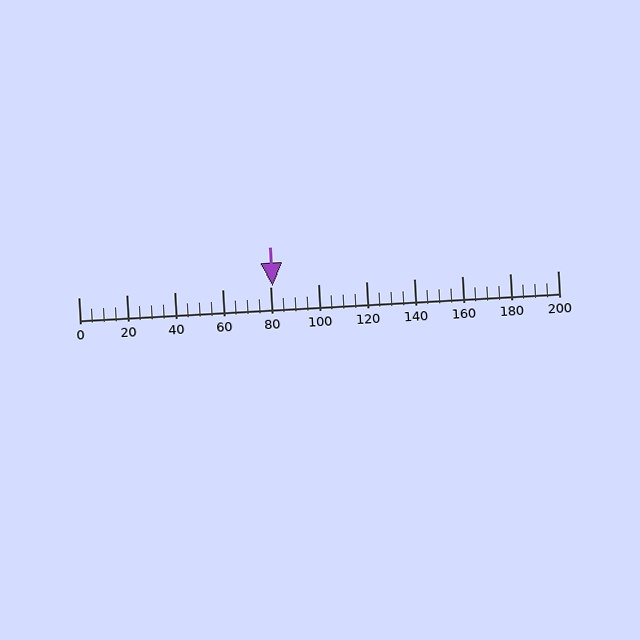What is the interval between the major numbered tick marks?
The major tick marks are spaced 20 units apart.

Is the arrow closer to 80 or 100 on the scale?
The arrow is closer to 80.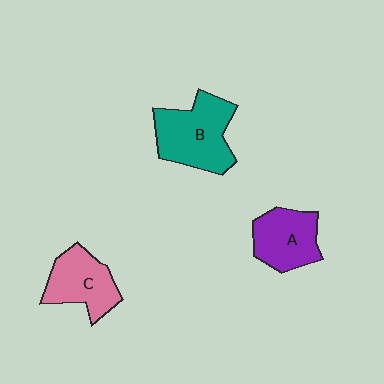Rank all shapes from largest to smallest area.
From largest to smallest: B (teal), C (pink), A (purple).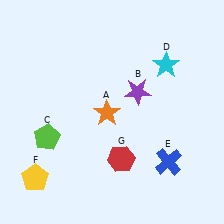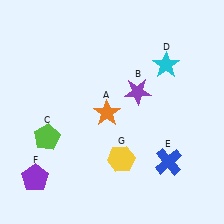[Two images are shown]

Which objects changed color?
F changed from yellow to purple. G changed from red to yellow.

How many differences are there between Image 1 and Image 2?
There are 2 differences between the two images.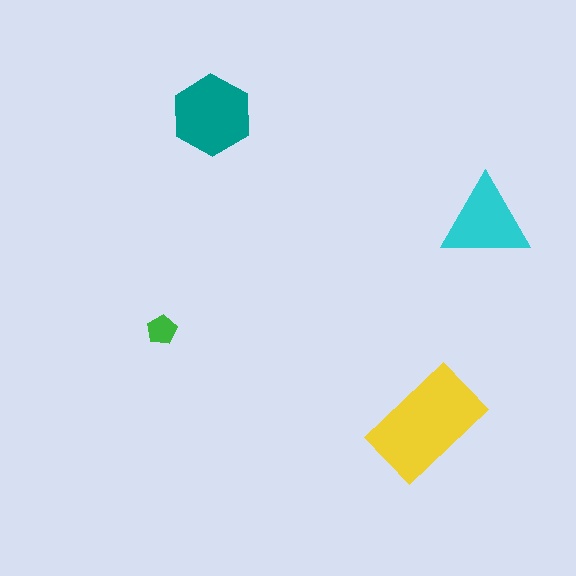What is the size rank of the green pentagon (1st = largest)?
4th.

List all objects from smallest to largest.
The green pentagon, the cyan triangle, the teal hexagon, the yellow rectangle.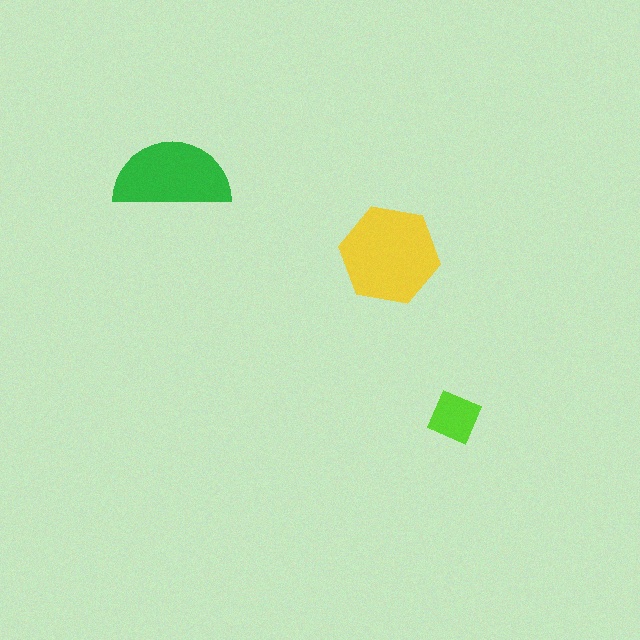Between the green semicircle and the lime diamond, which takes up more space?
The green semicircle.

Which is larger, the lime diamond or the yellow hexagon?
The yellow hexagon.